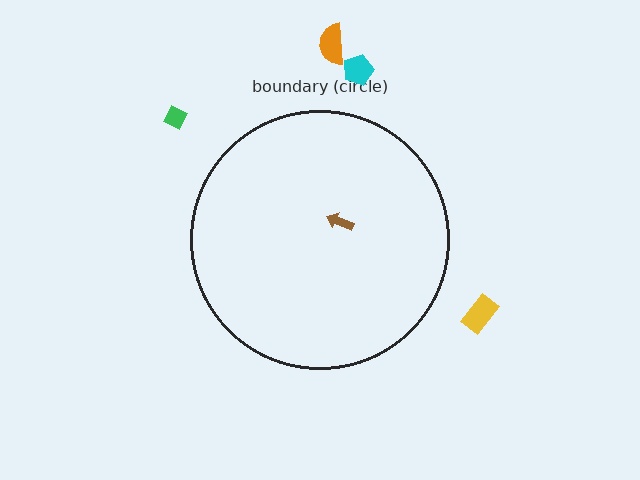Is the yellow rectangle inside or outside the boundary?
Outside.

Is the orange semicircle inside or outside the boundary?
Outside.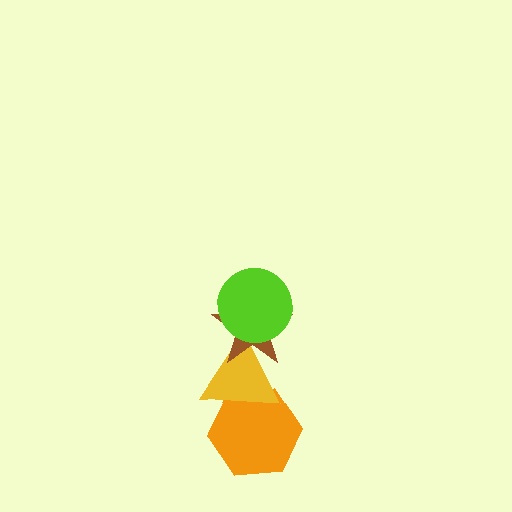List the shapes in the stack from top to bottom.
From top to bottom: the lime circle, the brown star, the yellow triangle, the orange hexagon.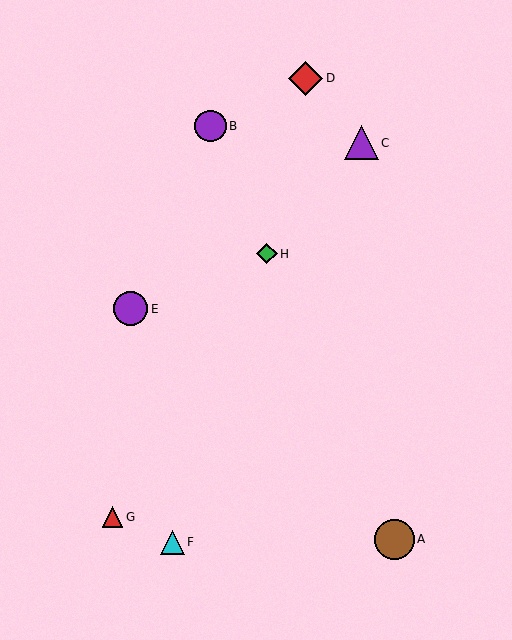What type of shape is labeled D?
Shape D is a red diamond.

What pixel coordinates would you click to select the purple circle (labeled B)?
Click at (210, 126) to select the purple circle B.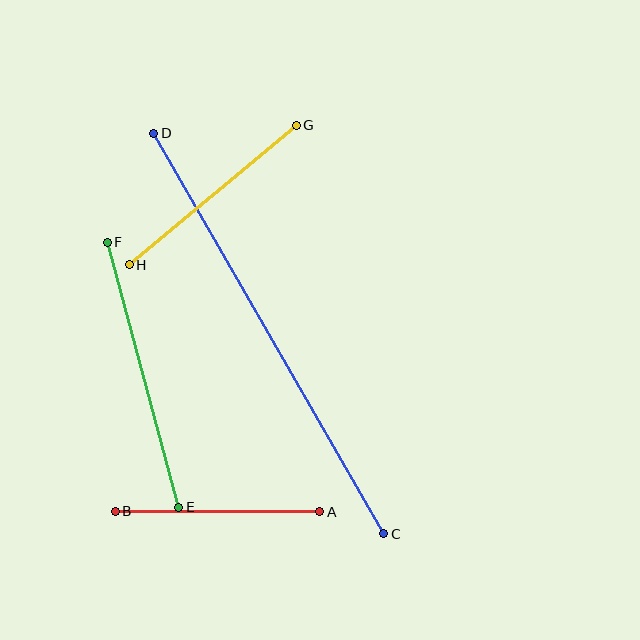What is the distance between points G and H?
The distance is approximately 217 pixels.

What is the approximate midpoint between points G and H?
The midpoint is at approximately (213, 195) pixels.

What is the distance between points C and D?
The distance is approximately 462 pixels.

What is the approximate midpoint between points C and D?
The midpoint is at approximately (269, 333) pixels.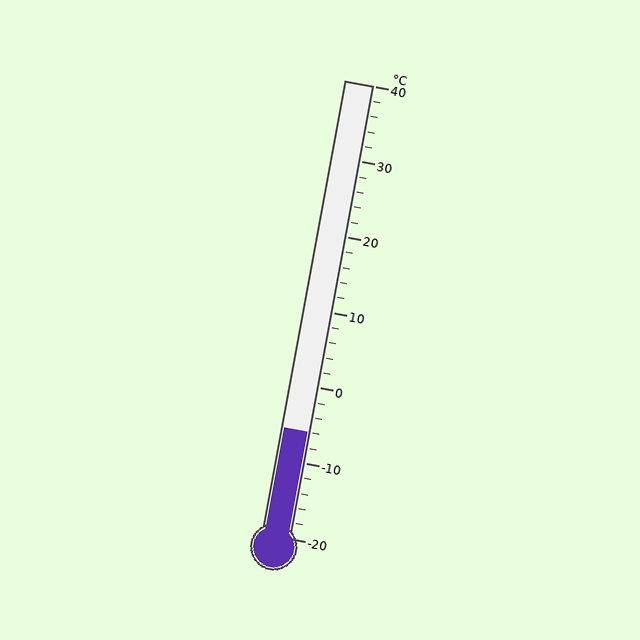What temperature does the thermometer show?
The thermometer shows approximately -6°C.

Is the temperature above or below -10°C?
The temperature is above -10°C.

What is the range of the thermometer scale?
The thermometer scale ranges from -20°C to 40°C.